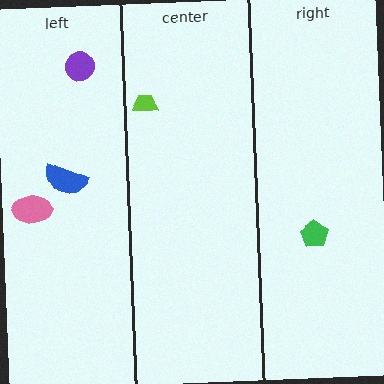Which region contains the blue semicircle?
The left region.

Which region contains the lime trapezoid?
The center region.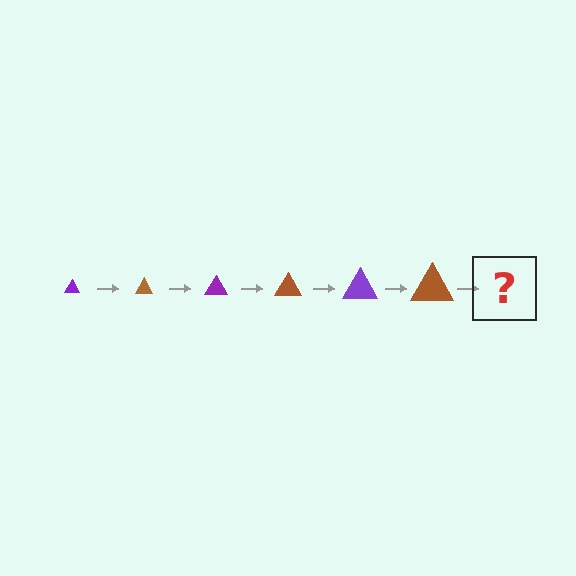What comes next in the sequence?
The next element should be a purple triangle, larger than the previous one.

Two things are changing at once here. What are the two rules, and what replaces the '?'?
The two rules are that the triangle grows larger each step and the color cycles through purple and brown. The '?' should be a purple triangle, larger than the previous one.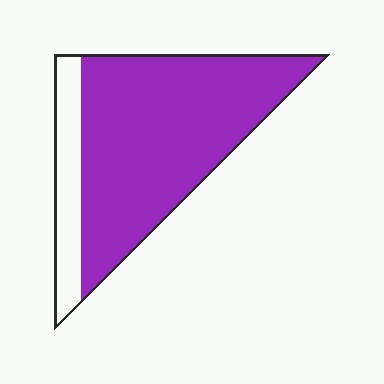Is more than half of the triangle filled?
Yes.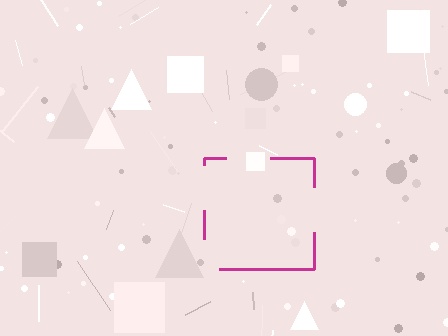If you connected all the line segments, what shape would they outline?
They would outline a square.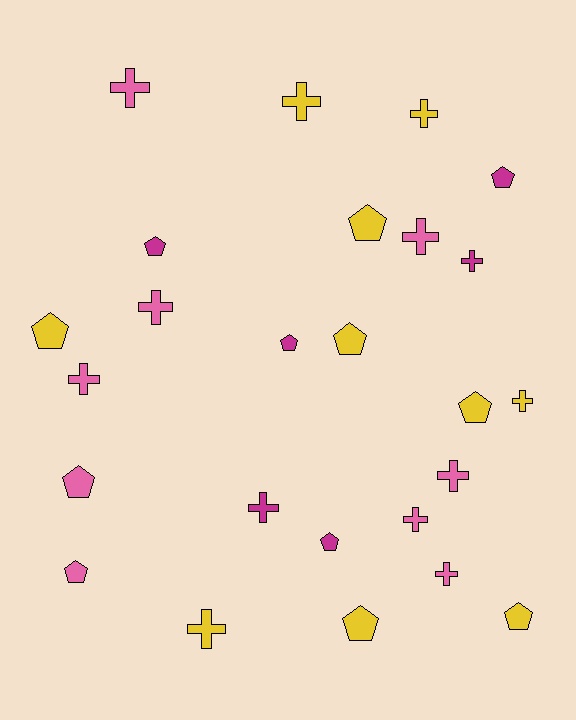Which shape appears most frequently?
Cross, with 13 objects.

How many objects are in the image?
There are 25 objects.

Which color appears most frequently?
Yellow, with 10 objects.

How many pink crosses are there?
There are 7 pink crosses.